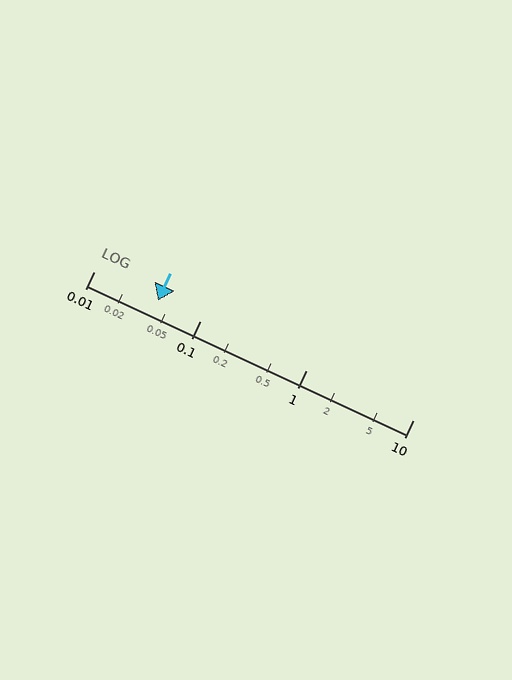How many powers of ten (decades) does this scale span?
The scale spans 3 decades, from 0.01 to 10.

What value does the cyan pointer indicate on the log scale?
The pointer indicates approximately 0.04.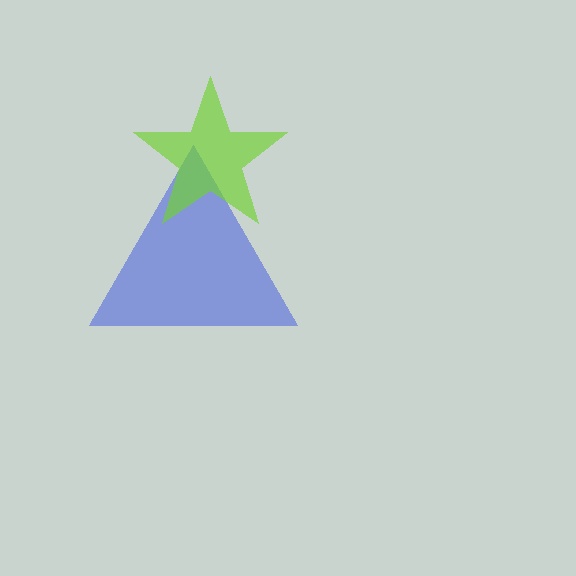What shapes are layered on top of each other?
The layered shapes are: a blue triangle, a lime star.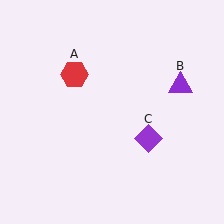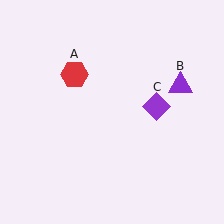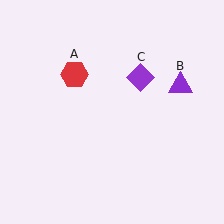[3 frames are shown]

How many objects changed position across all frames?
1 object changed position: purple diamond (object C).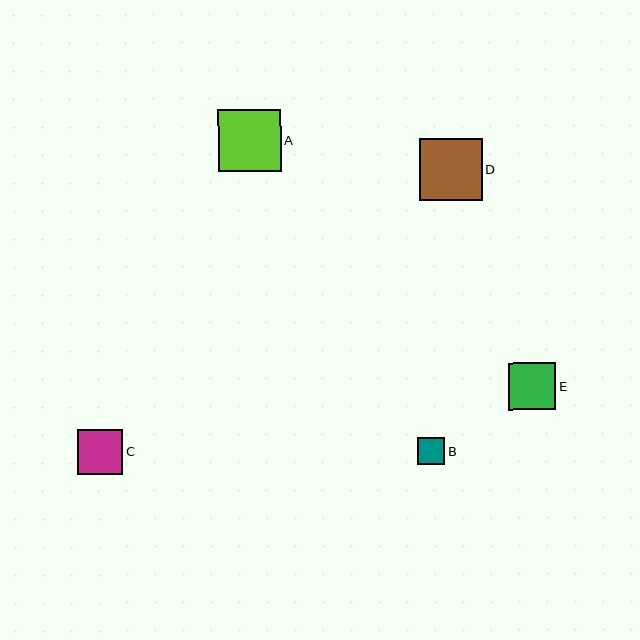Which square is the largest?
Square A is the largest with a size of approximately 63 pixels.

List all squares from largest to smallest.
From largest to smallest: A, D, E, C, B.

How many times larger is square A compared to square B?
Square A is approximately 2.3 times the size of square B.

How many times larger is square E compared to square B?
Square E is approximately 1.7 times the size of square B.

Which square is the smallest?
Square B is the smallest with a size of approximately 27 pixels.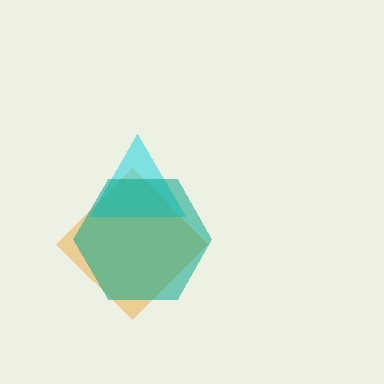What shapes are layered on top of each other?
The layered shapes are: an orange diamond, a cyan triangle, a teal hexagon.